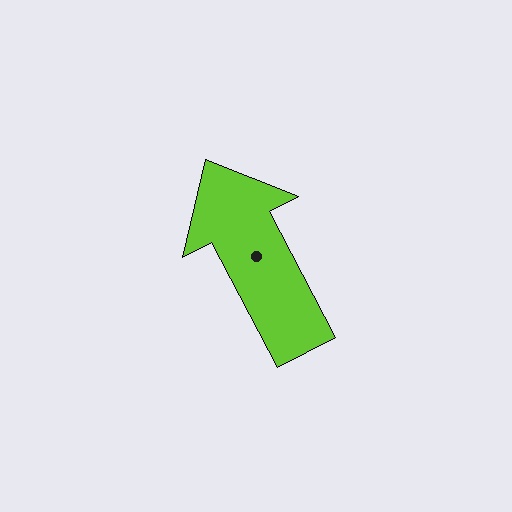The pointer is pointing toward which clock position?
Roughly 11 o'clock.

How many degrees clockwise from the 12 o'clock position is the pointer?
Approximately 332 degrees.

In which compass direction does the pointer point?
Northwest.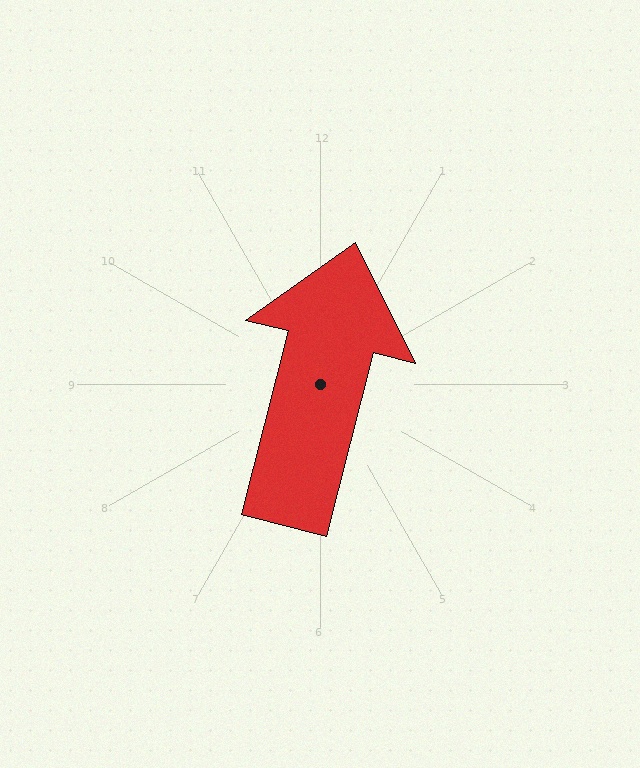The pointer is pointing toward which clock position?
Roughly 12 o'clock.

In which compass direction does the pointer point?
North.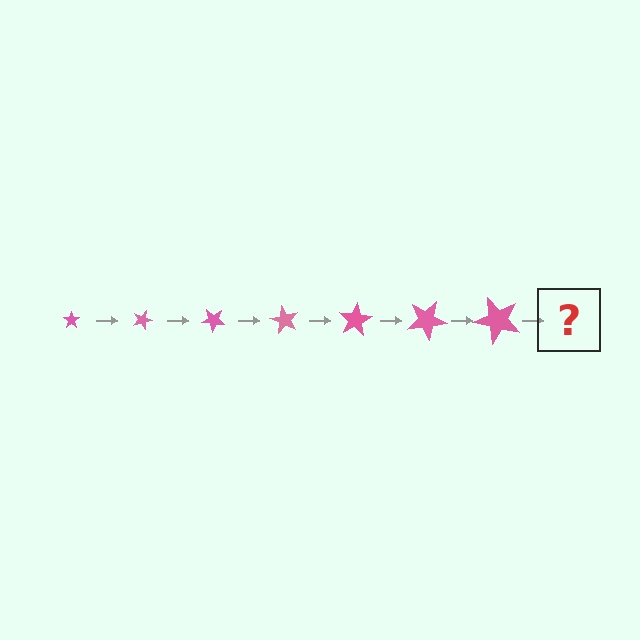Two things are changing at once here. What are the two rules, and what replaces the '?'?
The two rules are that the star grows larger each step and it rotates 20 degrees each step. The '?' should be a star, larger than the previous one and rotated 140 degrees from the start.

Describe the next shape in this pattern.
It should be a star, larger than the previous one and rotated 140 degrees from the start.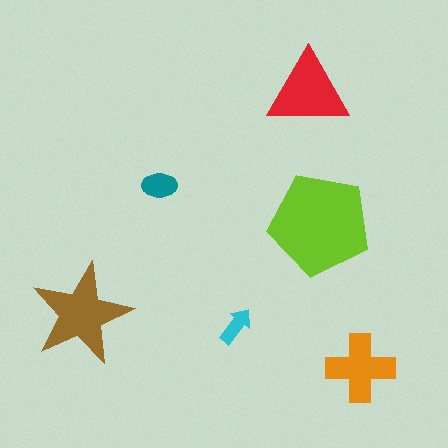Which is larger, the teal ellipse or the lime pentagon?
The lime pentagon.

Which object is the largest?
The lime pentagon.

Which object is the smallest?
The cyan arrow.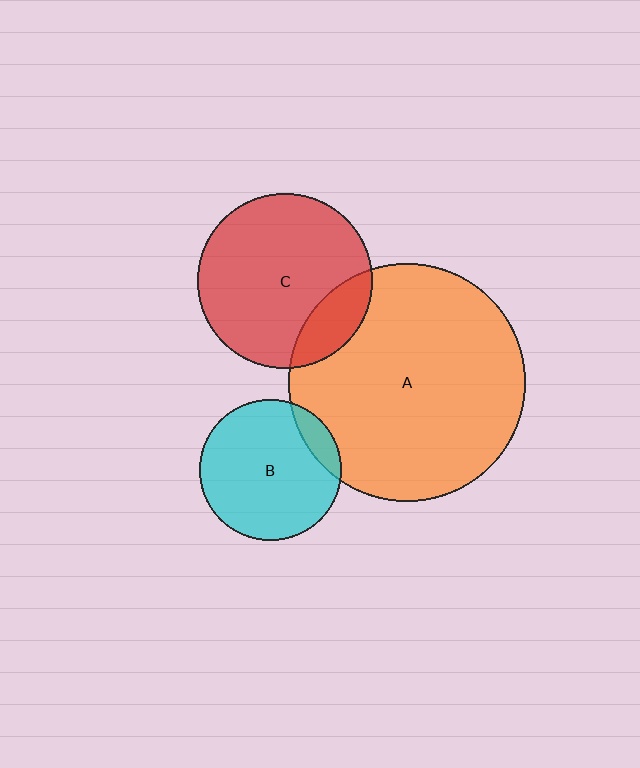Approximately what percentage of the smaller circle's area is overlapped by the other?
Approximately 20%.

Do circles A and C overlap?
Yes.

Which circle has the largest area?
Circle A (orange).